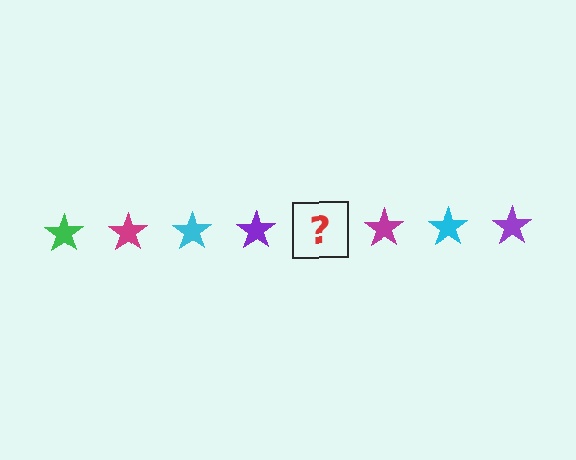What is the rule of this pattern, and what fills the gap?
The rule is that the pattern cycles through green, magenta, cyan, purple stars. The gap should be filled with a green star.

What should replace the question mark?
The question mark should be replaced with a green star.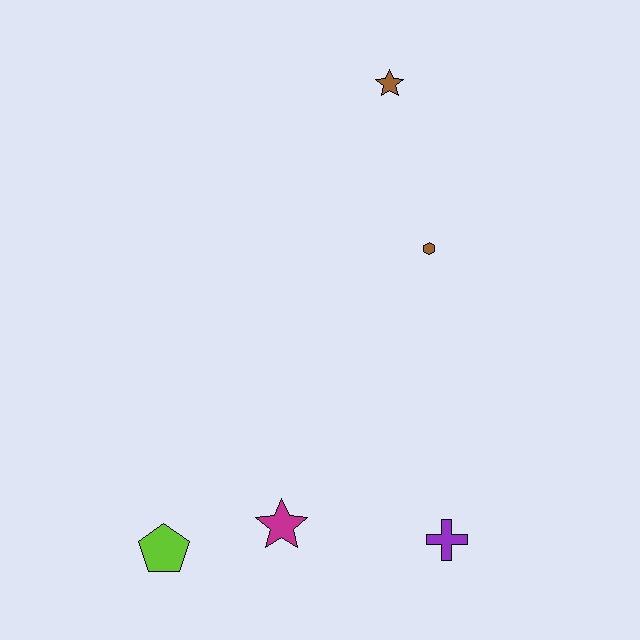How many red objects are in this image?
There are no red objects.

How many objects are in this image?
There are 5 objects.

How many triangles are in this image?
There are no triangles.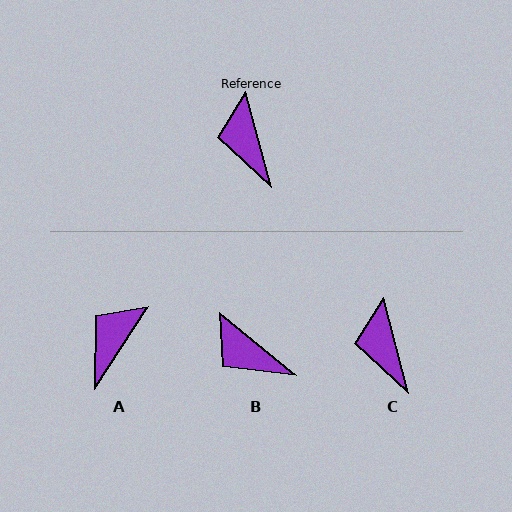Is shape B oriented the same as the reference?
No, it is off by about 36 degrees.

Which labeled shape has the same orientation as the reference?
C.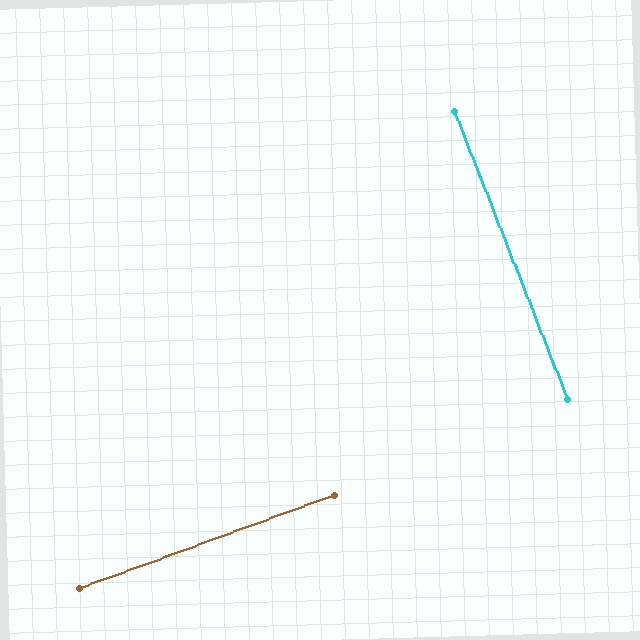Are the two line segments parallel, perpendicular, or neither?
Perpendicular — they meet at approximately 89°.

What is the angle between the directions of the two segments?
Approximately 89 degrees.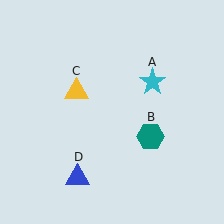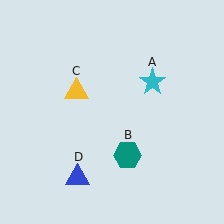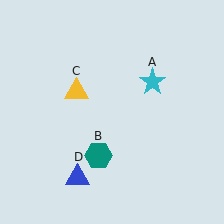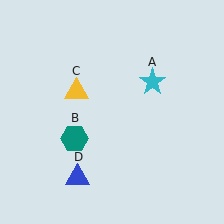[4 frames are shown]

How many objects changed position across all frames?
1 object changed position: teal hexagon (object B).